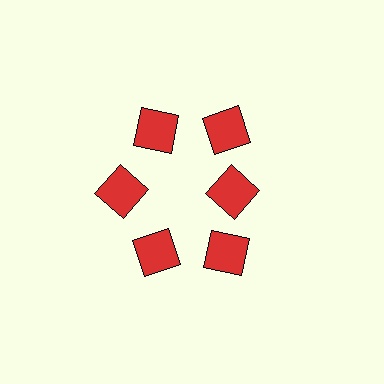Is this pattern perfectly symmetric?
No. The 6 red squares are arranged in a ring, but one element near the 3 o'clock position is pulled inward toward the center, breaking the 6-fold rotational symmetry.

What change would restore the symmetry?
The symmetry would be restored by moving it outward, back onto the ring so that all 6 squares sit at equal angles and equal distance from the center.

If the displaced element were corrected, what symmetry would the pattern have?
It would have 6-fold rotational symmetry — the pattern would map onto itself every 60 degrees.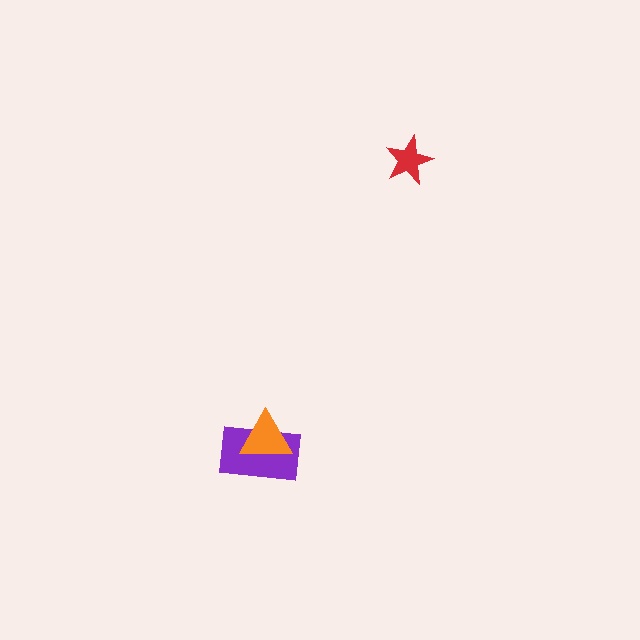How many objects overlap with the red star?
0 objects overlap with the red star.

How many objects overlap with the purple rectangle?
1 object overlaps with the purple rectangle.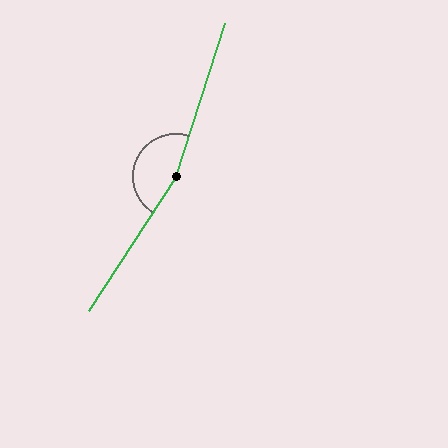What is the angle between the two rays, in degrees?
Approximately 165 degrees.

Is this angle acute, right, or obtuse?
It is obtuse.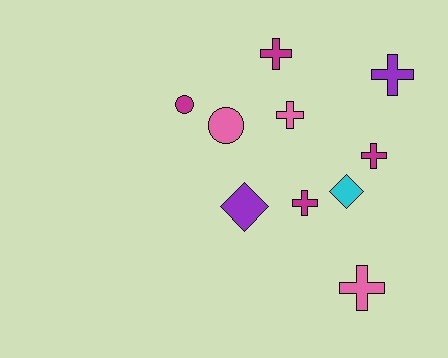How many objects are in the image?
There are 10 objects.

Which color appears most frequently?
Magenta, with 4 objects.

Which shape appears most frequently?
Cross, with 6 objects.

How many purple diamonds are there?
There is 1 purple diamond.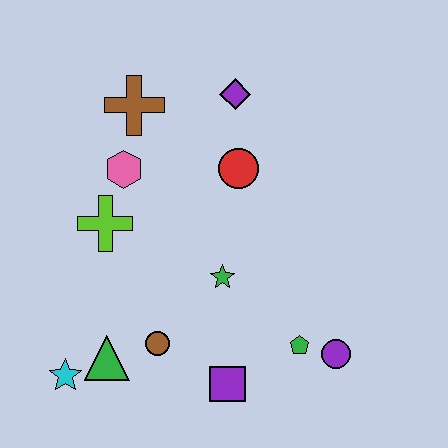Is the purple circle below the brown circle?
Yes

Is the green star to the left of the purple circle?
Yes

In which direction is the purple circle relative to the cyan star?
The purple circle is to the right of the cyan star.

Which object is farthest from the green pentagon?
The brown cross is farthest from the green pentagon.